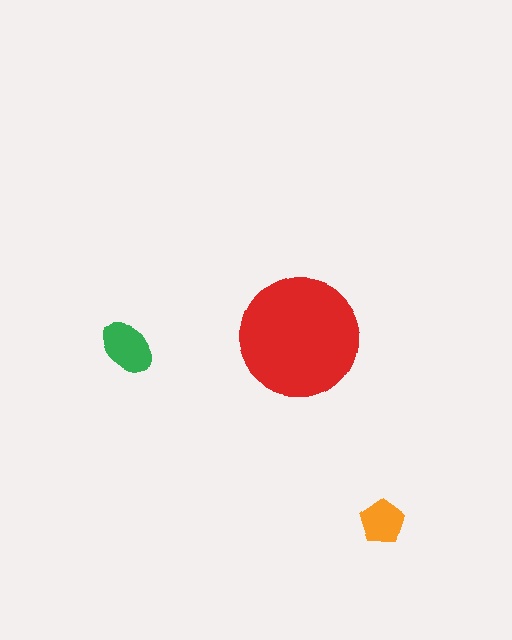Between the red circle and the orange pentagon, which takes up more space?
The red circle.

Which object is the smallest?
The orange pentagon.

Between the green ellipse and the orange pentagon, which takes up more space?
The green ellipse.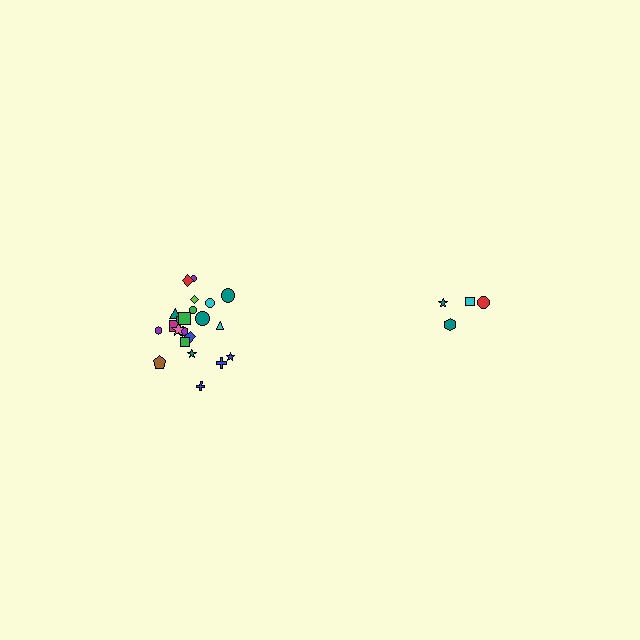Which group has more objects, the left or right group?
The left group.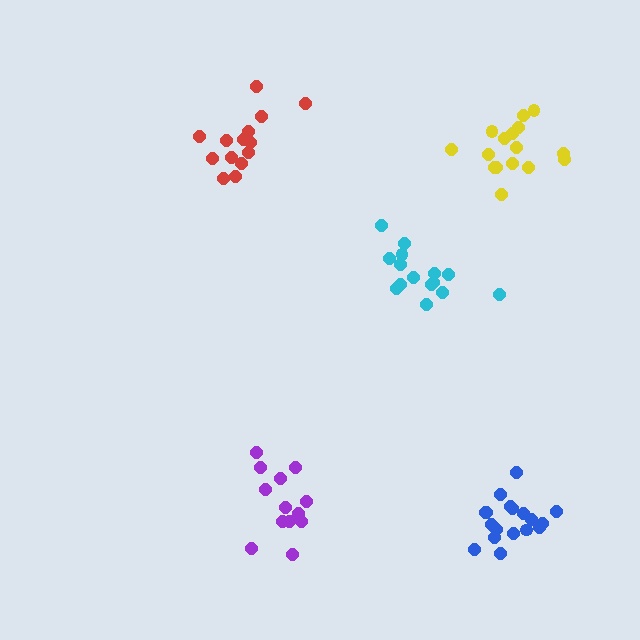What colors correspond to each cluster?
The clusters are colored: yellow, cyan, blue, red, purple.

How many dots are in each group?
Group 1: 16 dots, Group 2: 15 dots, Group 3: 18 dots, Group 4: 14 dots, Group 5: 13 dots (76 total).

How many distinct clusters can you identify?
There are 5 distinct clusters.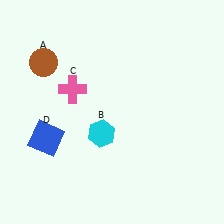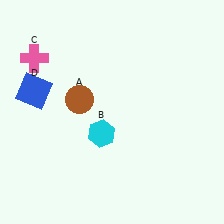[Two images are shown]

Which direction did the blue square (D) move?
The blue square (D) moved up.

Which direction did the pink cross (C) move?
The pink cross (C) moved left.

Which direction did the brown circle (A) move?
The brown circle (A) moved down.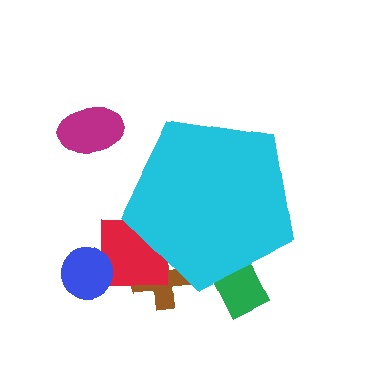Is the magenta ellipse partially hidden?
No, the magenta ellipse is fully visible.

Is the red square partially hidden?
Yes, the red square is partially hidden behind the cyan pentagon.